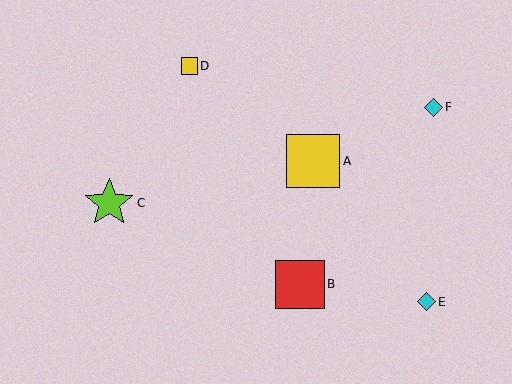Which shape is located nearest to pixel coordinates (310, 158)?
The yellow square (labeled A) at (313, 161) is nearest to that location.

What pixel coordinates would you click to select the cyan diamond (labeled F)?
Click at (433, 107) to select the cyan diamond F.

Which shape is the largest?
The yellow square (labeled A) is the largest.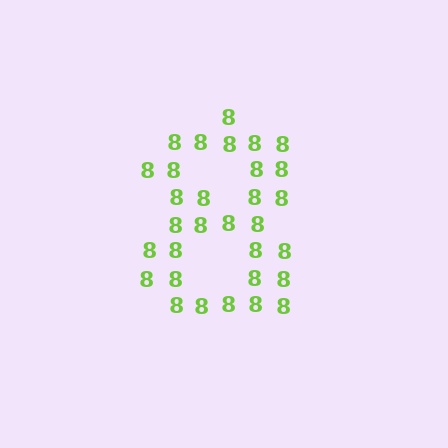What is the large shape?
The large shape is the digit 8.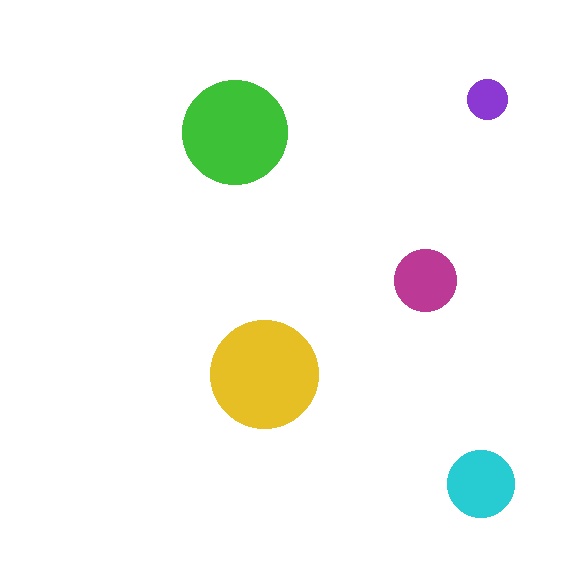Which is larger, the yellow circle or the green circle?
The yellow one.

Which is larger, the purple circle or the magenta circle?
The magenta one.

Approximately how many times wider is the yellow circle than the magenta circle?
About 1.5 times wider.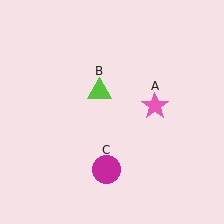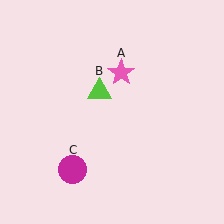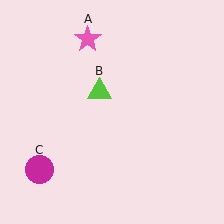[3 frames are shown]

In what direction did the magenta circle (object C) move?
The magenta circle (object C) moved left.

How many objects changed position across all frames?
2 objects changed position: pink star (object A), magenta circle (object C).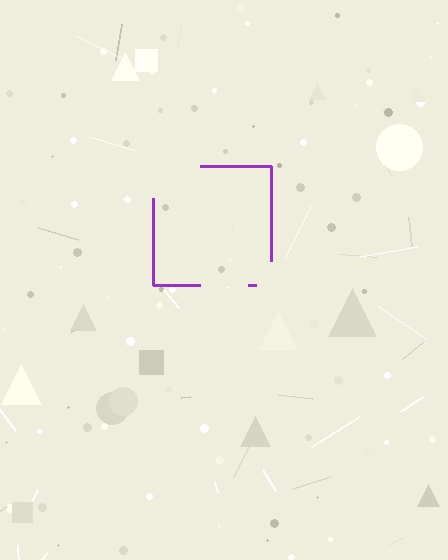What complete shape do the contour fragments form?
The contour fragments form a square.